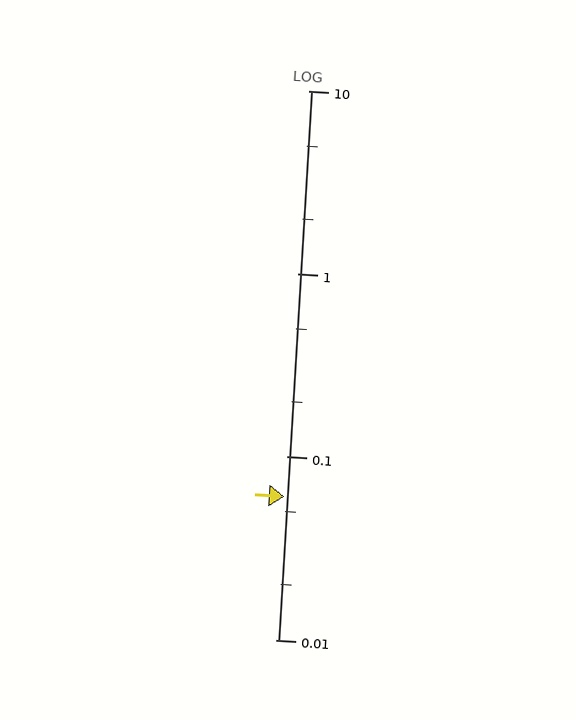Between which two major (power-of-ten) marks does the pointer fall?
The pointer is between 0.01 and 0.1.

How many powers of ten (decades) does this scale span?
The scale spans 3 decades, from 0.01 to 10.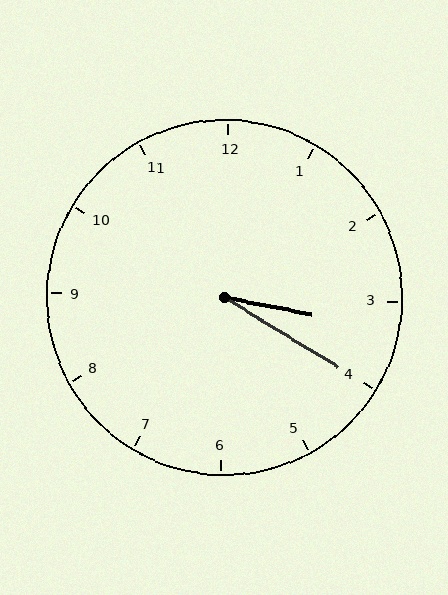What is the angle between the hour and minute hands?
Approximately 20 degrees.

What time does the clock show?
3:20.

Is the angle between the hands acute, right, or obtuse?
It is acute.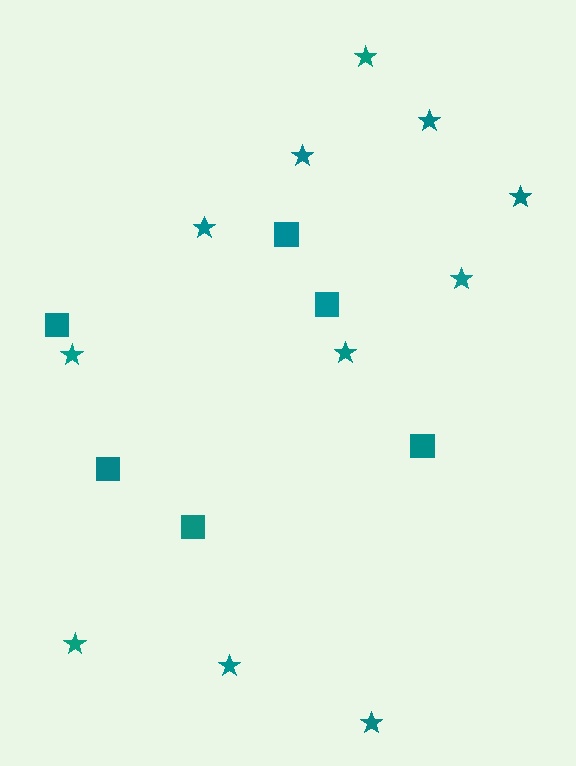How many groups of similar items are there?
There are 2 groups: one group of squares (6) and one group of stars (11).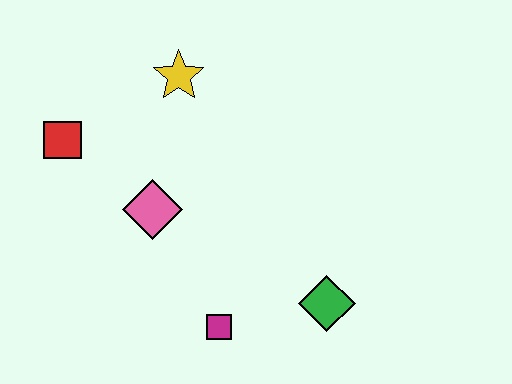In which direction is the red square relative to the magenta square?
The red square is above the magenta square.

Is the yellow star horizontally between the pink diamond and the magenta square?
Yes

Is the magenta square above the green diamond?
No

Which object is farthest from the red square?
The green diamond is farthest from the red square.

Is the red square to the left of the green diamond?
Yes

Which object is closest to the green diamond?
The magenta square is closest to the green diamond.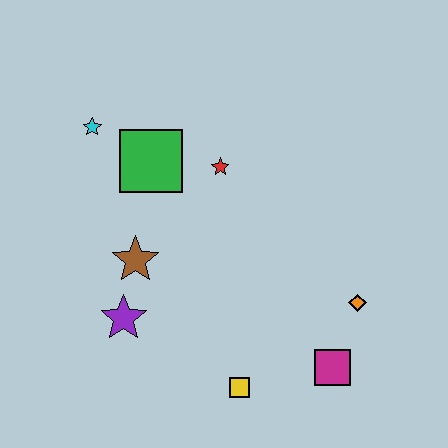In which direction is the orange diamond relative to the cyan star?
The orange diamond is to the right of the cyan star.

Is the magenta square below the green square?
Yes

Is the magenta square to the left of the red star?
No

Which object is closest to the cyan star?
The green square is closest to the cyan star.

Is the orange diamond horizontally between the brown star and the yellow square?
No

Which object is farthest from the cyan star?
The magenta square is farthest from the cyan star.